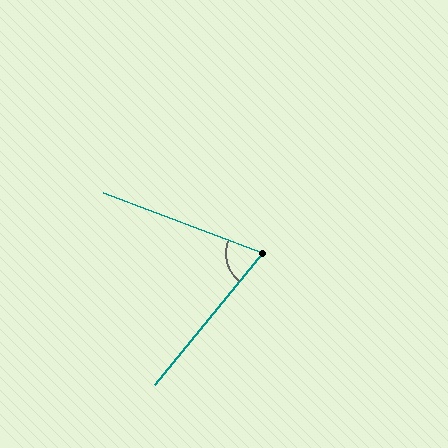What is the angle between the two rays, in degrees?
Approximately 71 degrees.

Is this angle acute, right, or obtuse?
It is acute.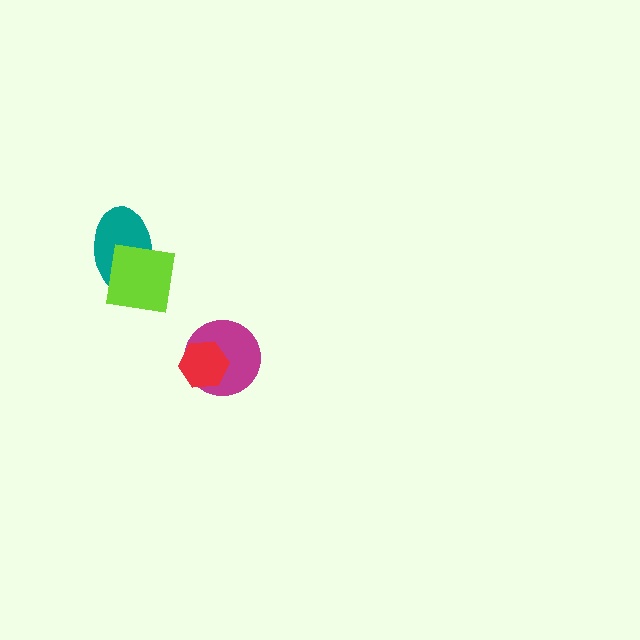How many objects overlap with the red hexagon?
1 object overlaps with the red hexagon.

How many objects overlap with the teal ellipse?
1 object overlaps with the teal ellipse.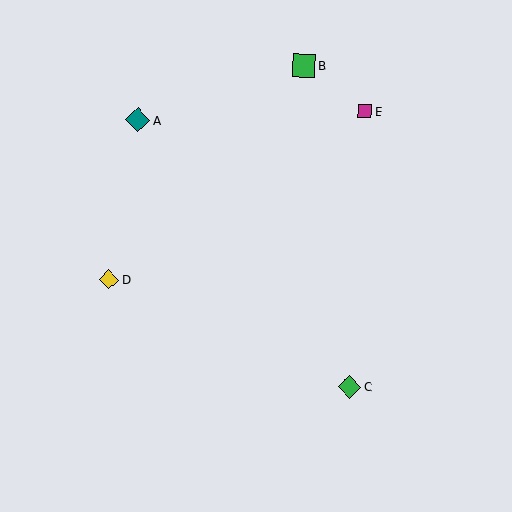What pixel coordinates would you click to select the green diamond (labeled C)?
Click at (350, 387) to select the green diamond C.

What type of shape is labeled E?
Shape E is a magenta square.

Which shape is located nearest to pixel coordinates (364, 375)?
The green diamond (labeled C) at (350, 387) is nearest to that location.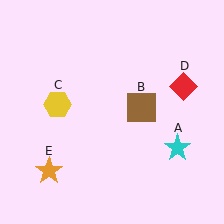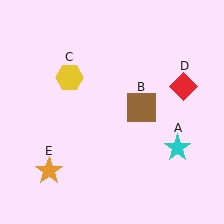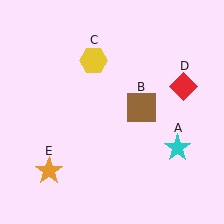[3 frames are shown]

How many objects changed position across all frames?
1 object changed position: yellow hexagon (object C).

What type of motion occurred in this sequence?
The yellow hexagon (object C) rotated clockwise around the center of the scene.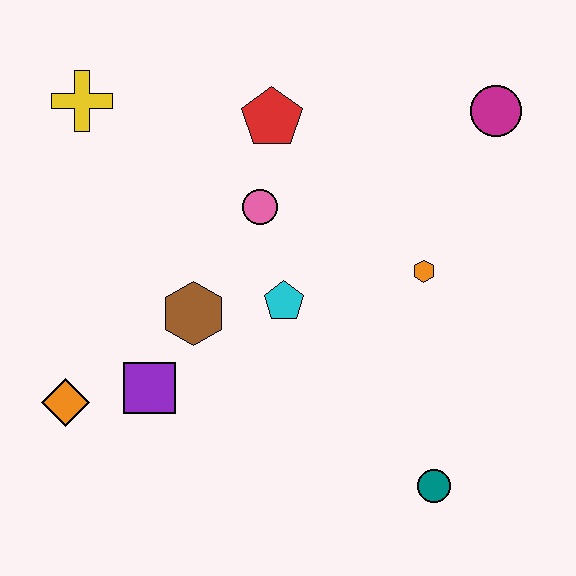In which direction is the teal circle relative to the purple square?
The teal circle is to the right of the purple square.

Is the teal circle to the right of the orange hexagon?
Yes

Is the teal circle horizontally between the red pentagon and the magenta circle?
Yes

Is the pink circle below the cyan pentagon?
No